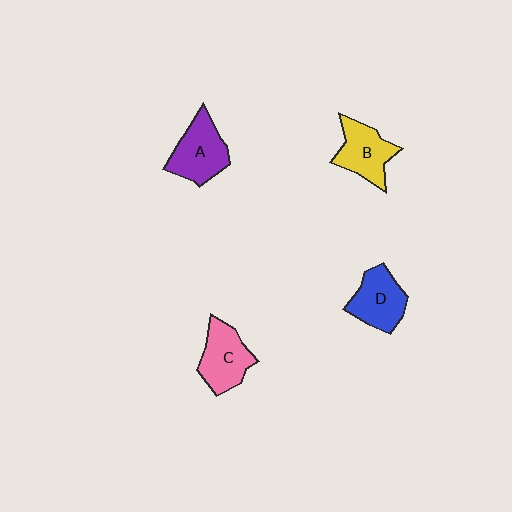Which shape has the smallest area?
Shape D (blue).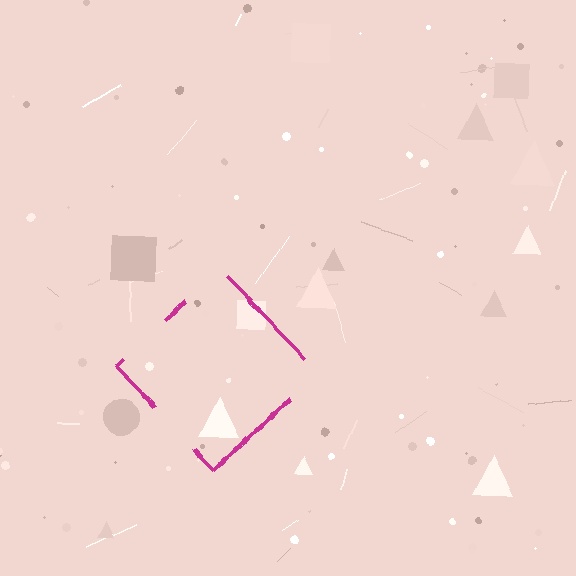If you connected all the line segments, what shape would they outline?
They would outline a diamond.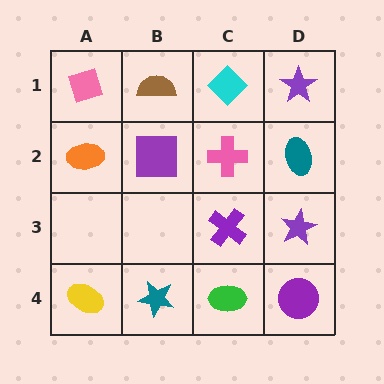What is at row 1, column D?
A purple star.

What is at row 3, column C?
A purple cross.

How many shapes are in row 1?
4 shapes.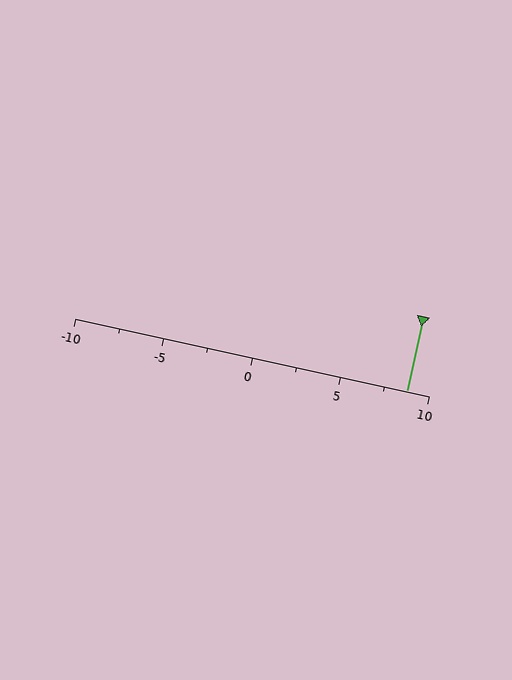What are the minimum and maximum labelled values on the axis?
The axis runs from -10 to 10.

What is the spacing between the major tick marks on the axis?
The major ticks are spaced 5 apart.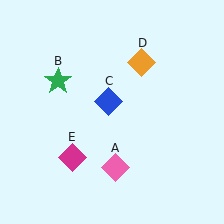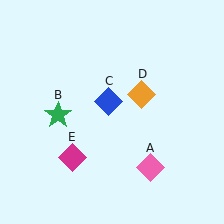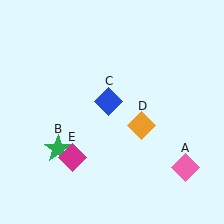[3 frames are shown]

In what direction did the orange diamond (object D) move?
The orange diamond (object D) moved down.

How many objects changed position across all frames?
3 objects changed position: pink diamond (object A), green star (object B), orange diamond (object D).